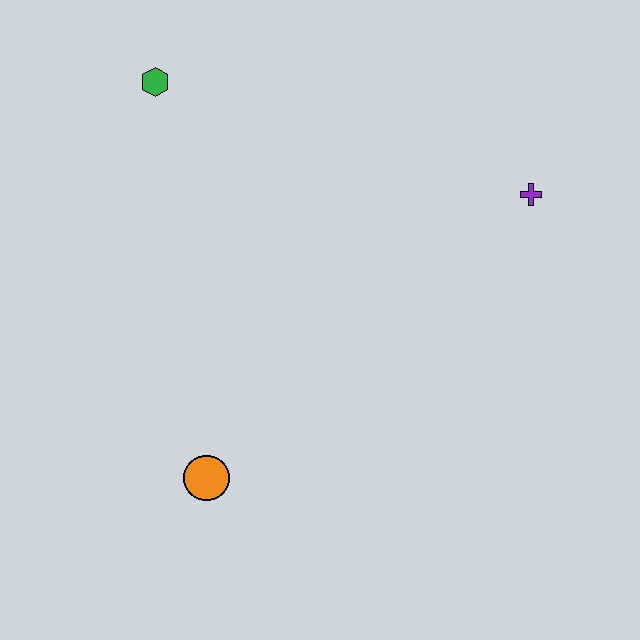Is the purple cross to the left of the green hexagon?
No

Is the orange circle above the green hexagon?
No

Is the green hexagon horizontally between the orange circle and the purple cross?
No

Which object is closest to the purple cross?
The green hexagon is closest to the purple cross.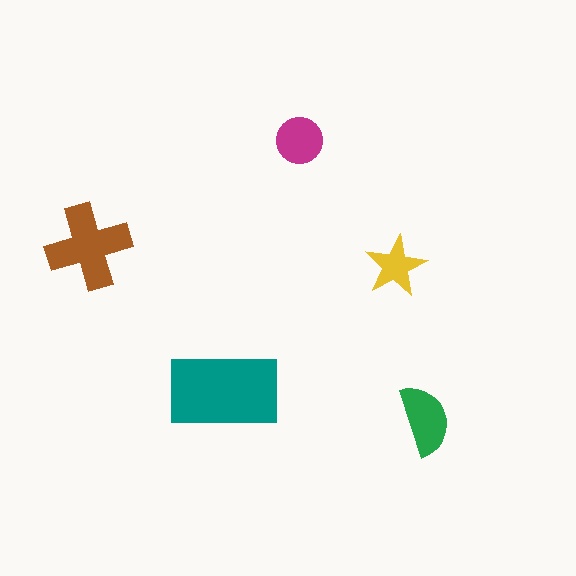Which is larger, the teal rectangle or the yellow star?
The teal rectangle.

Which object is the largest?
The teal rectangle.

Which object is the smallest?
The yellow star.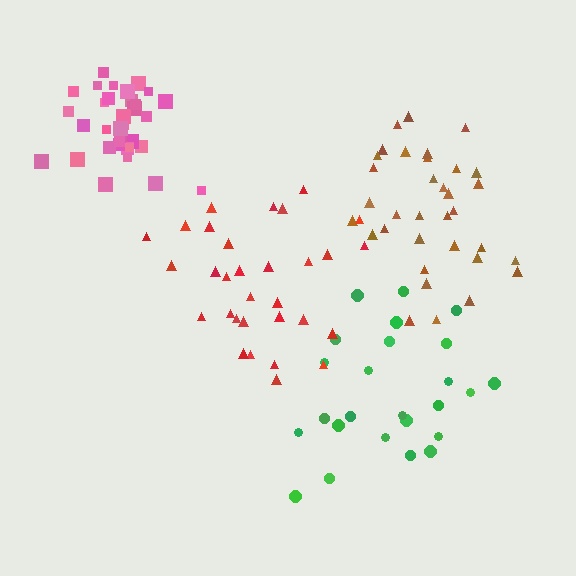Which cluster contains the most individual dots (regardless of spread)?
Brown (34).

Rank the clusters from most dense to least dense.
pink, brown, green, red.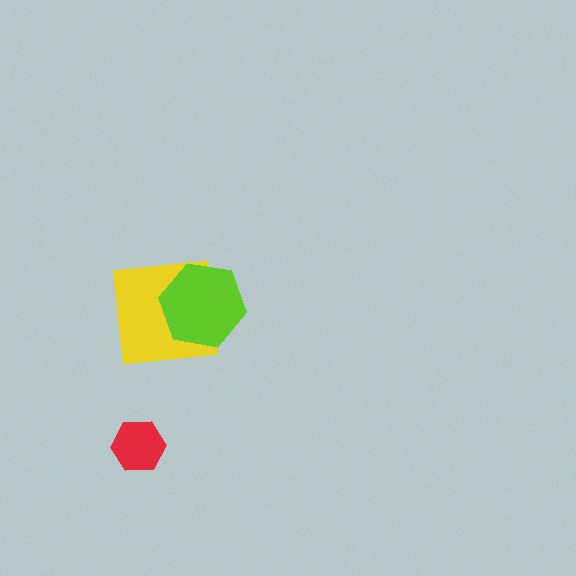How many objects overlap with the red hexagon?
0 objects overlap with the red hexagon.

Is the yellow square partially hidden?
Yes, it is partially covered by another shape.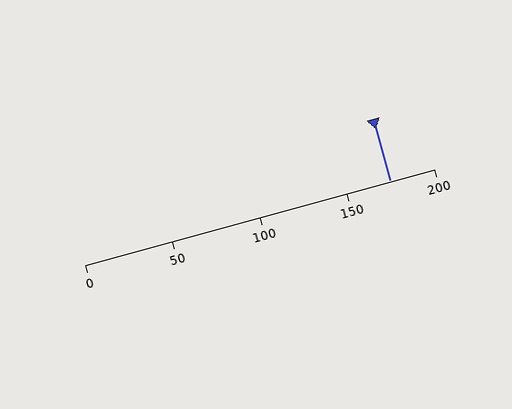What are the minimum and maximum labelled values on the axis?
The axis runs from 0 to 200.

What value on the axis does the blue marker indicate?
The marker indicates approximately 175.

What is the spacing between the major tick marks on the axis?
The major ticks are spaced 50 apart.